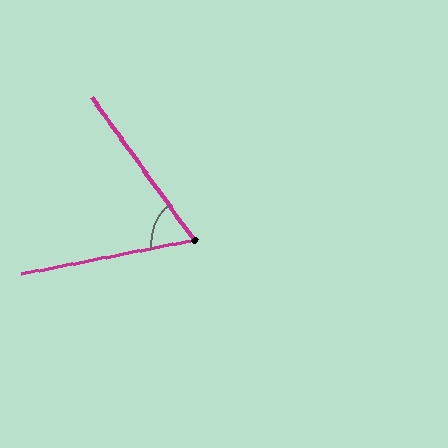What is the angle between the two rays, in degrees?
Approximately 65 degrees.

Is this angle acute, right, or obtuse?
It is acute.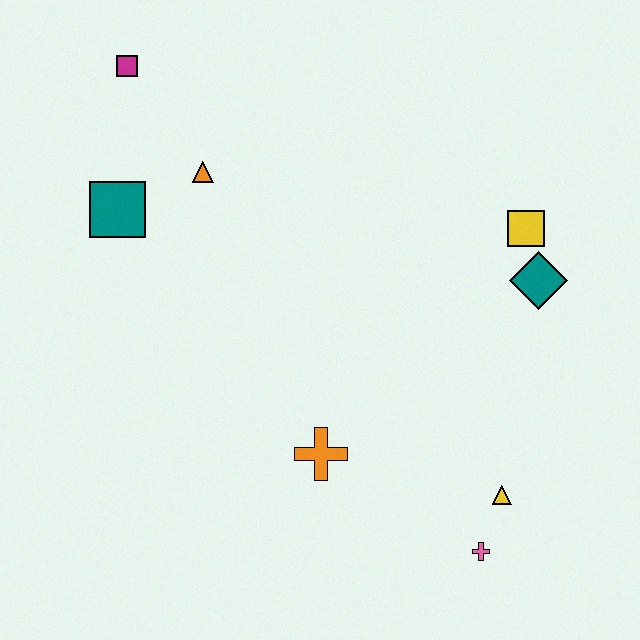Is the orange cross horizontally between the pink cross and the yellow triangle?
No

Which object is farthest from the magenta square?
The pink cross is farthest from the magenta square.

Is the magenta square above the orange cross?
Yes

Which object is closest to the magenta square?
The orange triangle is closest to the magenta square.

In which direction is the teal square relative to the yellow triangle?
The teal square is to the left of the yellow triangle.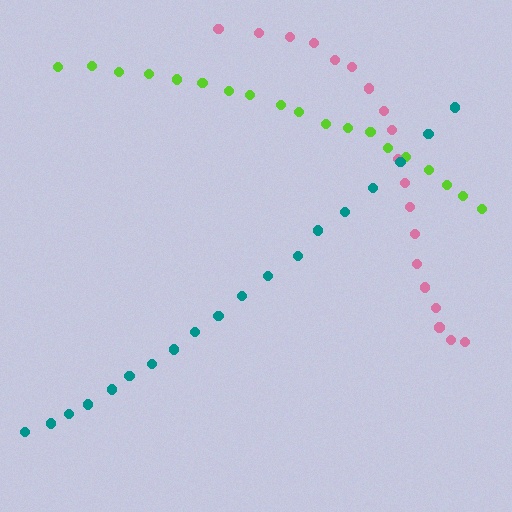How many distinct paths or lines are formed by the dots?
There are 3 distinct paths.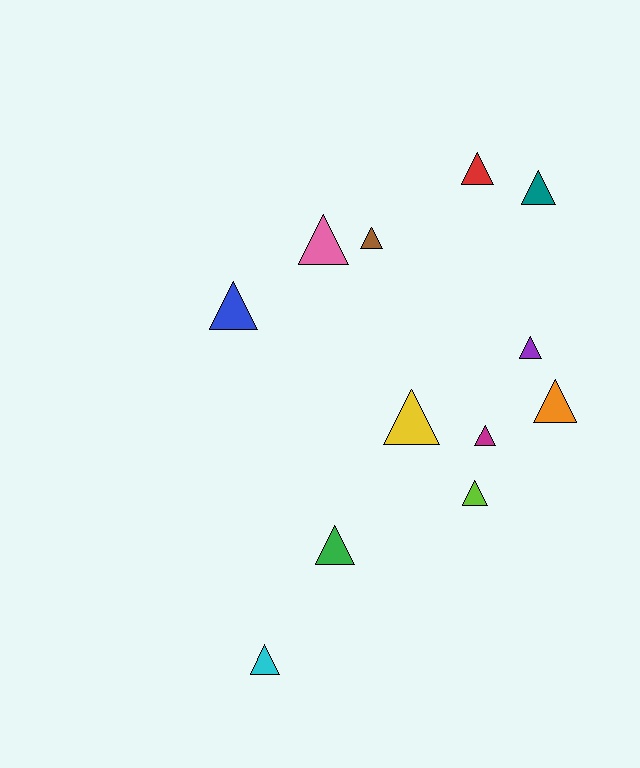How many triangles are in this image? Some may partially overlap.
There are 12 triangles.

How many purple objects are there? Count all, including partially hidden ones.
There is 1 purple object.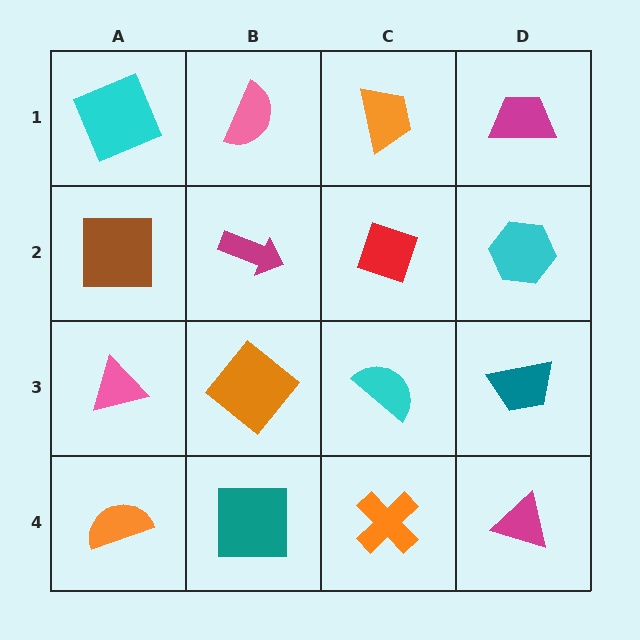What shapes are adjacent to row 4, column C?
A cyan semicircle (row 3, column C), a teal square (row 4, column B), a magenta triangle (row 4, column D).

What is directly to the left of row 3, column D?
A cyan semicircle.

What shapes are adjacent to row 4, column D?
A teal trapezoid (row 3, column D), an orange cross (row 4, column C).